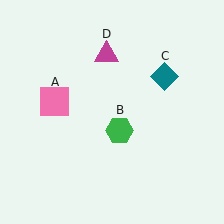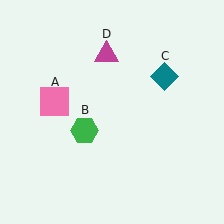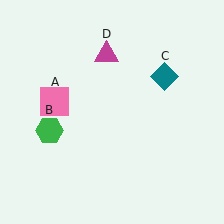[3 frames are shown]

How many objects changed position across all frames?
1 object changed position: green hexagon (object B).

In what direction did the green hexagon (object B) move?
The green hexagon (object B) moved left.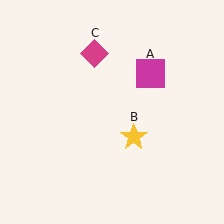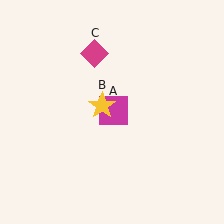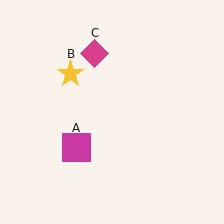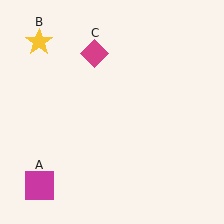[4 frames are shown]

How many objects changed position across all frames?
2 objects changed position: magenta square (object A), yellow star (object B).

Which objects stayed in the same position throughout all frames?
Magenta diamond (object C) remained stationary.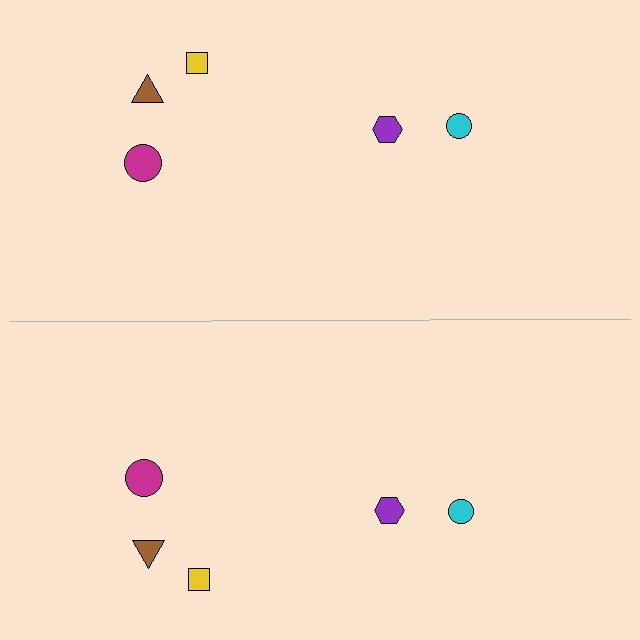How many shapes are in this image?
There are 10 shapes in this image.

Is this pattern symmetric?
Yes, this pattern has bilateral (reflection) symmetry.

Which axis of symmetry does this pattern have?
The pattern has a horizontal axis of symmetry running through the center of the image.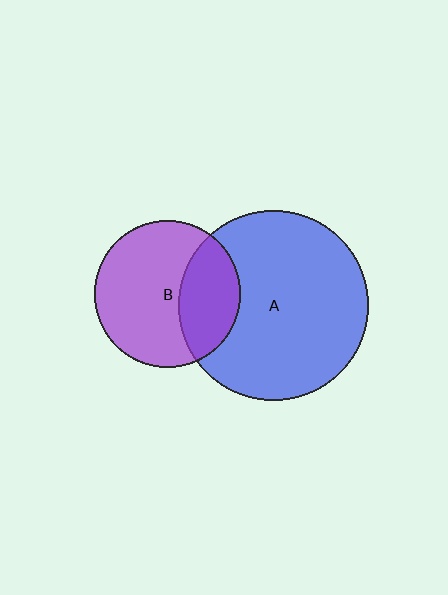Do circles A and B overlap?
Yes.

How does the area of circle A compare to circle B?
Approximately 1.7 times.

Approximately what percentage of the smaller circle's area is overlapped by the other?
Approximately 35%.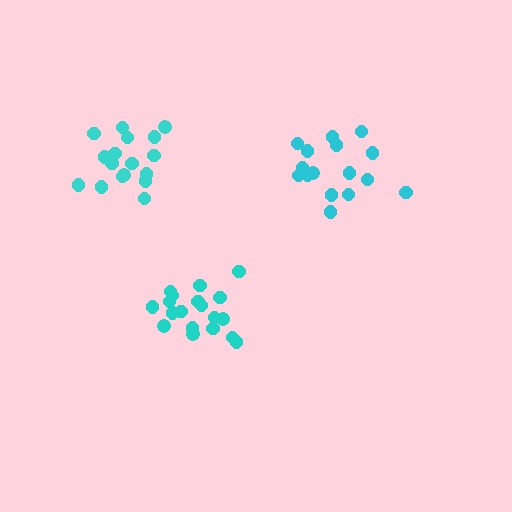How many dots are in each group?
Group 1: 16 dots, Group 2: 19 dots, Group 3: 17 dots (52 total).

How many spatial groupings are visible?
There are 3 spatial groupings.